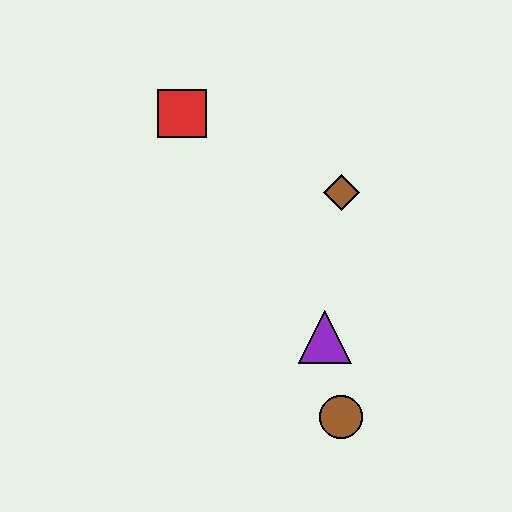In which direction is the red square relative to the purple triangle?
The red square is above the purple triangle.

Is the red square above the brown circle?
Yes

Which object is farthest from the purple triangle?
The red square is farthest from the purple triangle.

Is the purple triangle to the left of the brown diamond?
Yes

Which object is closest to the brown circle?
The purple triangle is closest to the brown circle.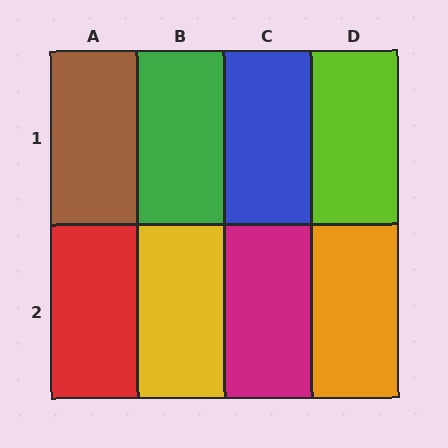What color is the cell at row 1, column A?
Brown.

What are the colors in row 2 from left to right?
Red, yellow, magenta, orange.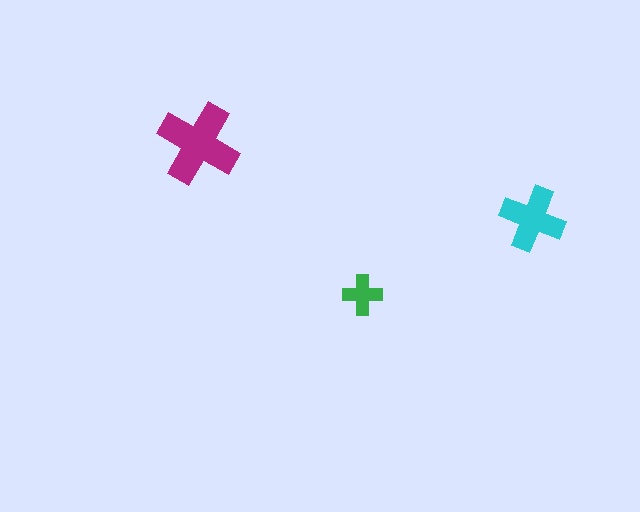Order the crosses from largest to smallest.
the magenta one, the cyan one, the green one.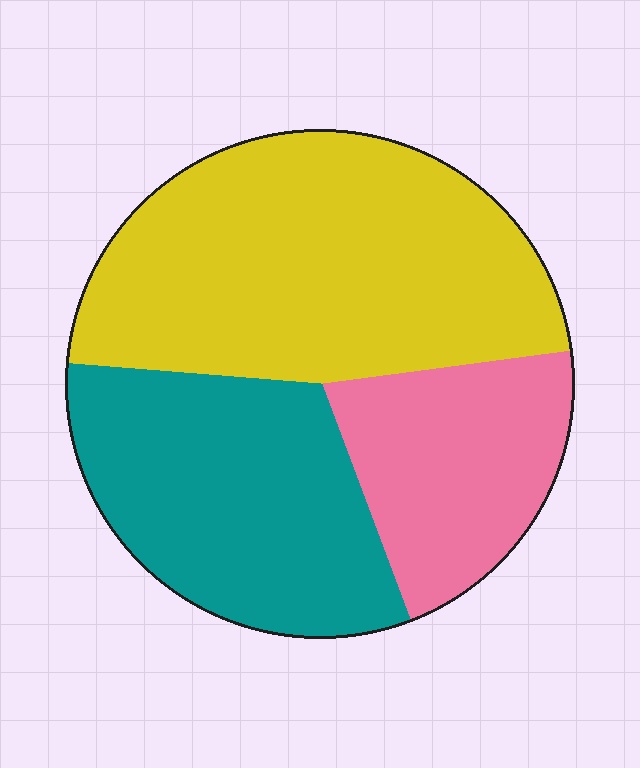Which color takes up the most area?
Yellow, at roughly 45%.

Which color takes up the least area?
Pink, at roughly 20%.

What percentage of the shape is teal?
Teal covers 32% of the shape.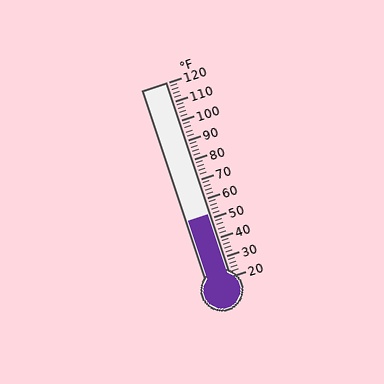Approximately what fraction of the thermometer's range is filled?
The thermometer is filled to approximately 30% of its range.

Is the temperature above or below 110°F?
The temperature is below 110°F.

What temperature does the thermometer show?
The thermometer shows approximately 52°F.